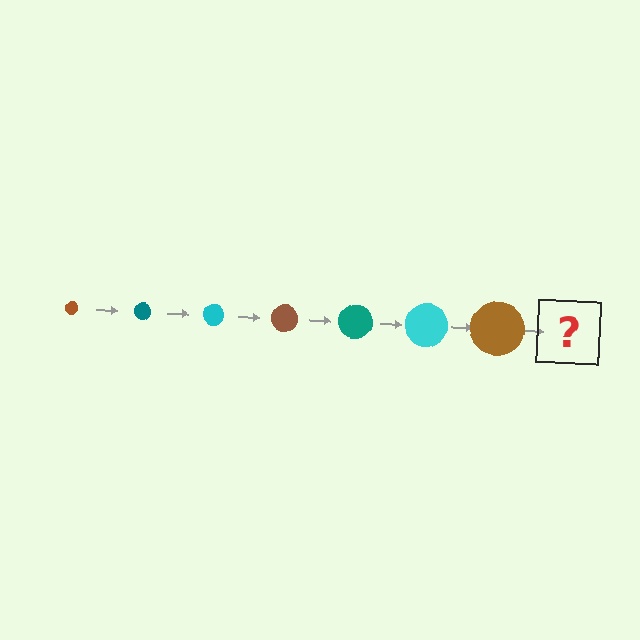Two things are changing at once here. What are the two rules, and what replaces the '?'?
The two rules are that the circle grows larger each step and the color cycles through brown, teal, and cyan. The '?' should be a teal circle, larger than the previous one.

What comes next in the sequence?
The next element should be a teal circle, larger than the previous one.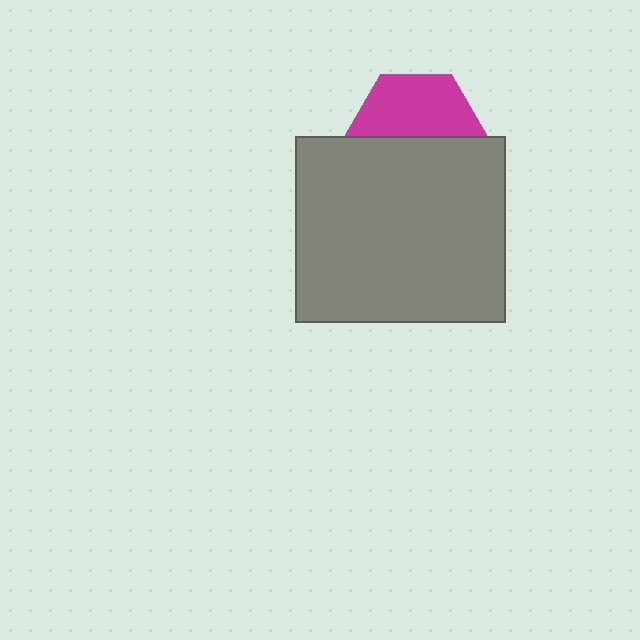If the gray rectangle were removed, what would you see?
You would see the complete magenta hexagon.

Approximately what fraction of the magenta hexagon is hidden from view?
Roughly 51% of the magenta hexagon is hidden behind the gray rectangle.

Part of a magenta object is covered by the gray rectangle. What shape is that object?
It is a hexagon.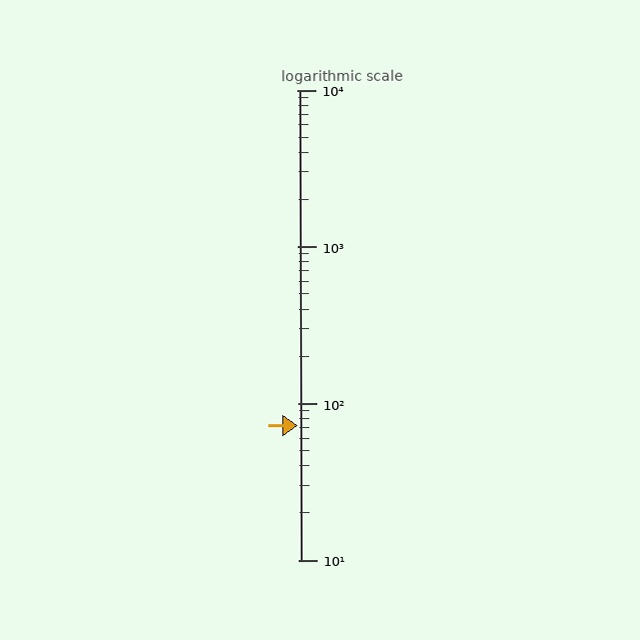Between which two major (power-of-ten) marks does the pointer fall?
The pointer is between 10 and 100.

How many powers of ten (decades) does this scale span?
The scale spans 3 decades, from 10 to 10000.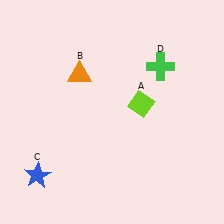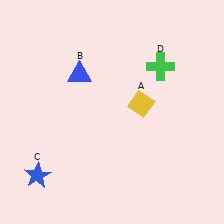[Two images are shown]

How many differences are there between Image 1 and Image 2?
There are 2 differences between the two images.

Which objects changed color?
A changed from lime to yellow. B changed from orange to blue.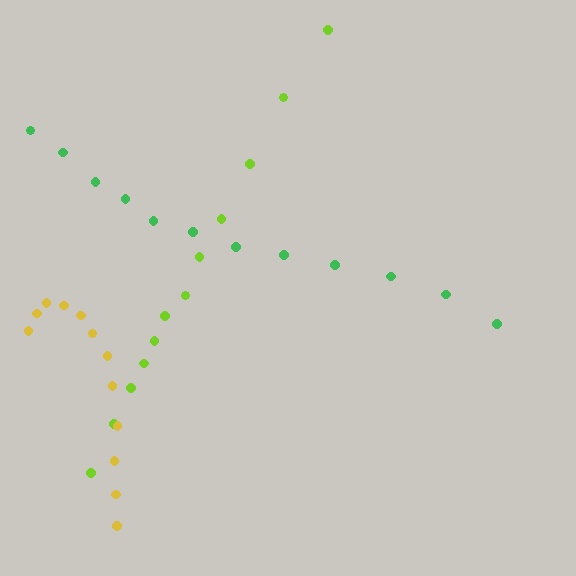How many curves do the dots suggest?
There are 3 distinct paths.